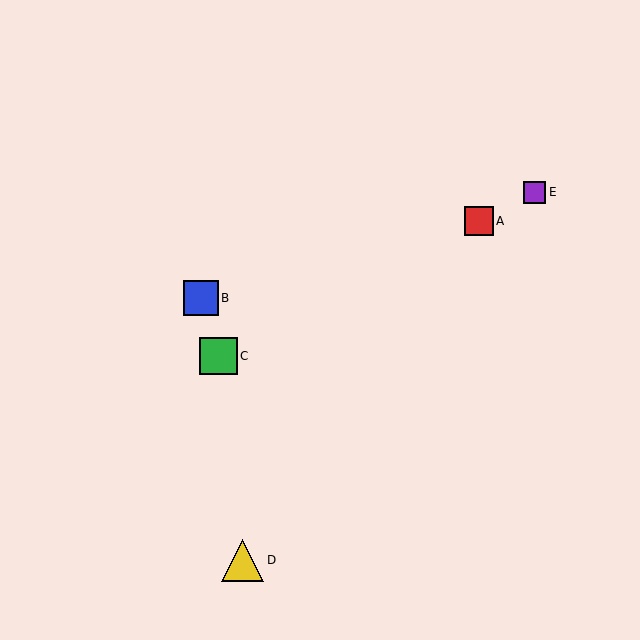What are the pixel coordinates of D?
Object D is at (243, 560).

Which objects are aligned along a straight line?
Objects A, C, E are aligned along a straight line.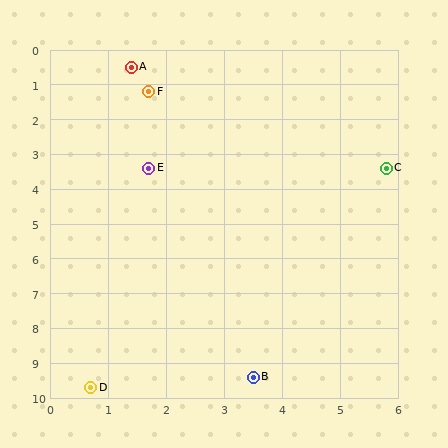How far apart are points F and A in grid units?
Points F and A are about 0.8 grid units apart.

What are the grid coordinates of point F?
Point F is at approximately (1.7, 1.2).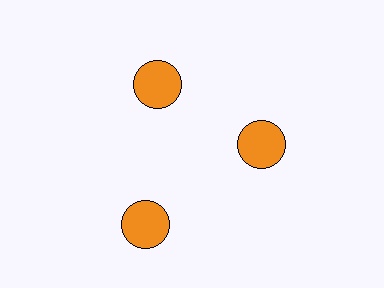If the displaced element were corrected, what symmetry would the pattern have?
It would have 3-fold rotational symmetry — the pattern would map onto itself every 120 degrees.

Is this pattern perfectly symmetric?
No. The 3 orange circles are arranged in a ring, but one element near the 7 o'clock position is pushed outward from the center, breaking the 3-fold rotational symmetry.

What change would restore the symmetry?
The symmetry would be restored by moving it inward, back onto the ring so that all 3 circles sit at equal angles and equal distance from the center.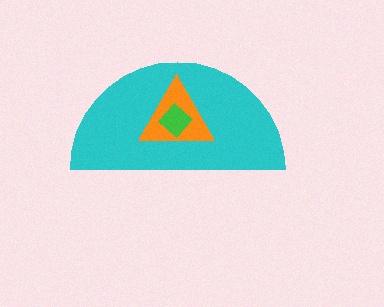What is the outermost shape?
The cyan semicircle.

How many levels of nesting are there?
3.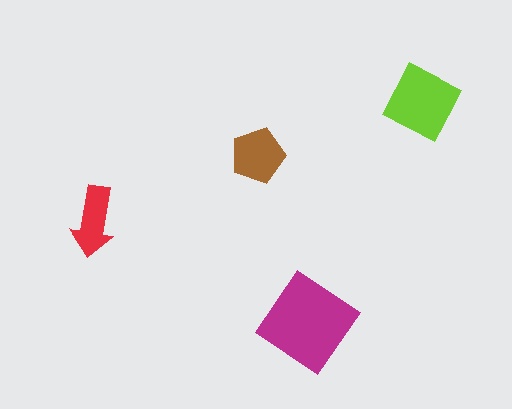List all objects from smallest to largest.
The red arrow, the brown pentagon, the lime diamond, the magenta diamond.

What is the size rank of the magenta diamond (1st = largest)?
1st.